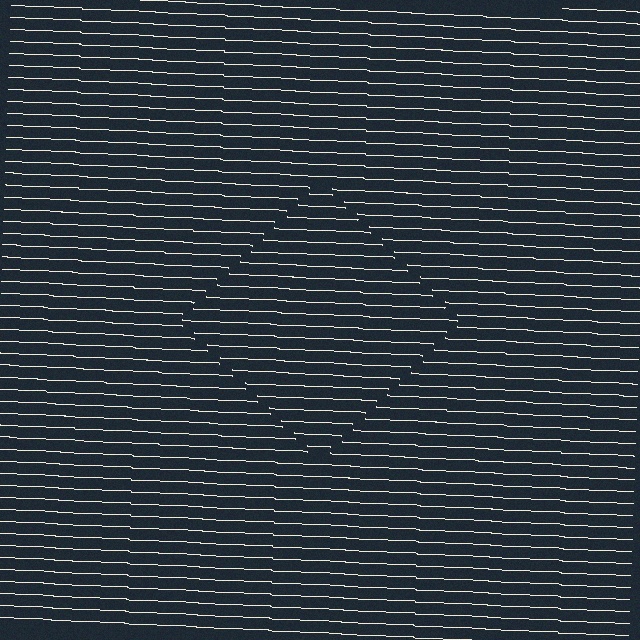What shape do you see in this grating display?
An illusory square. The interior of the shape contains the same grating, shifted by half a period — the contour is defined by the phase discontinuity where line-ends from the inner and outer gratings abut.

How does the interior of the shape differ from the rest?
The interior of the shape contains the same grating, shifted by half a period — the contour is defined by the phase discontinuity where line-ends from the inner and outer gratings abut.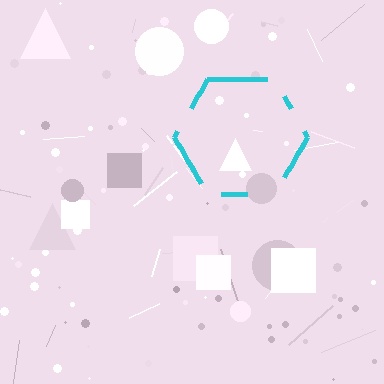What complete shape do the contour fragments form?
The contour fragments form a hexagon.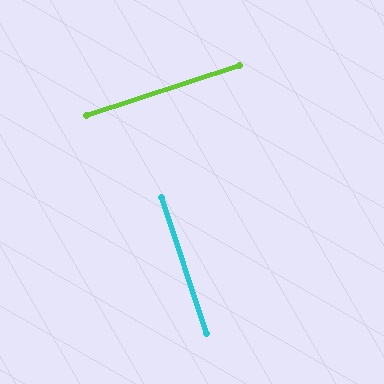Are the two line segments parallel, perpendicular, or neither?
Perpendicular — they meet at approximately 90°.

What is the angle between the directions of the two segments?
Approximately 90 degrees.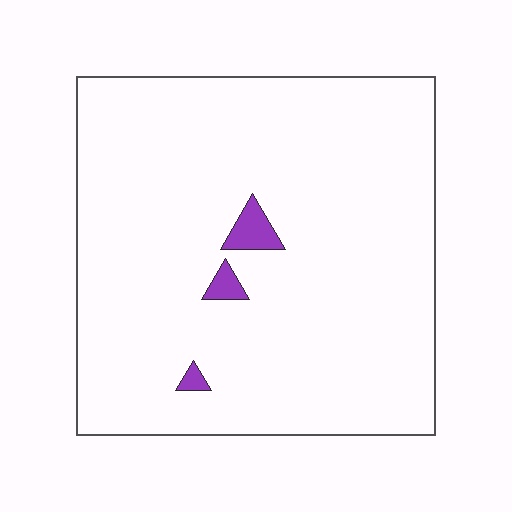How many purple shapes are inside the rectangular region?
3.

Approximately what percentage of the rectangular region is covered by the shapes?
Approximately 5%.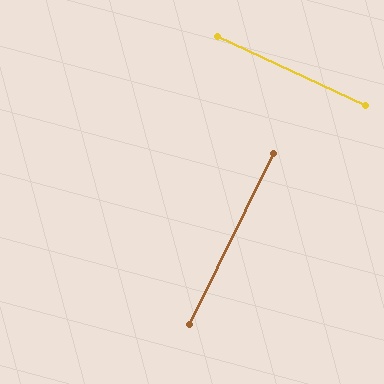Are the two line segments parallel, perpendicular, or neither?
Perpendicular — they meet at approximately 89°.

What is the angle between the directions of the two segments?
Approximately 89 degrees.